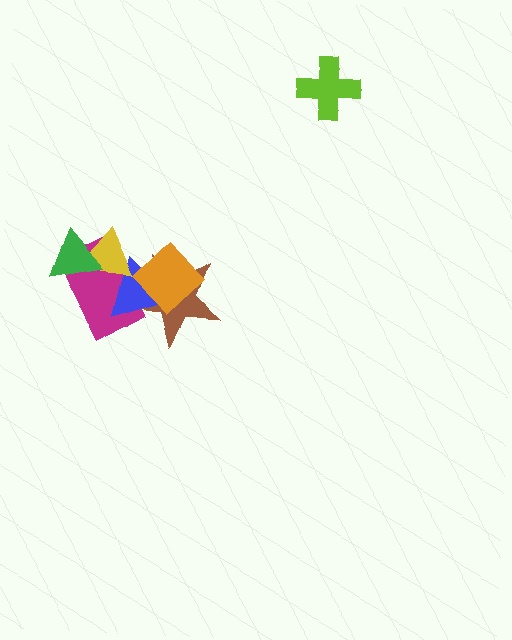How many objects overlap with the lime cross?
0 objects overlap with the lime cross.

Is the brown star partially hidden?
Yes, it is partially covered by another shape.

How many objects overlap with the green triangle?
2 objects overlap with the green triangle.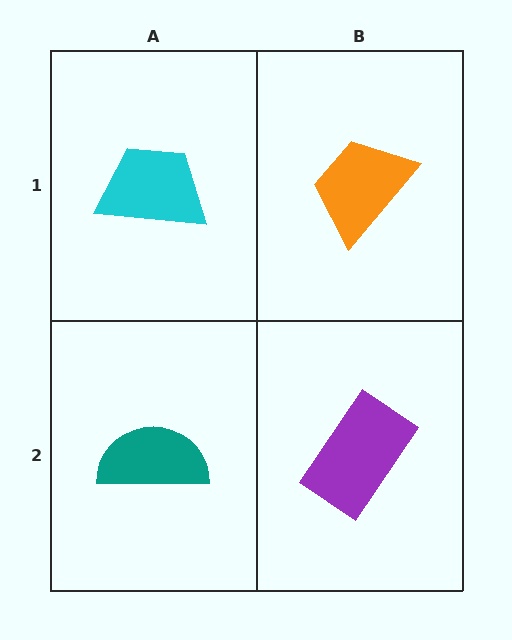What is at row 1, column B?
An orange trapezoid.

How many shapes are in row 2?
2 shapes.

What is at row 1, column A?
A cyan trapezoid.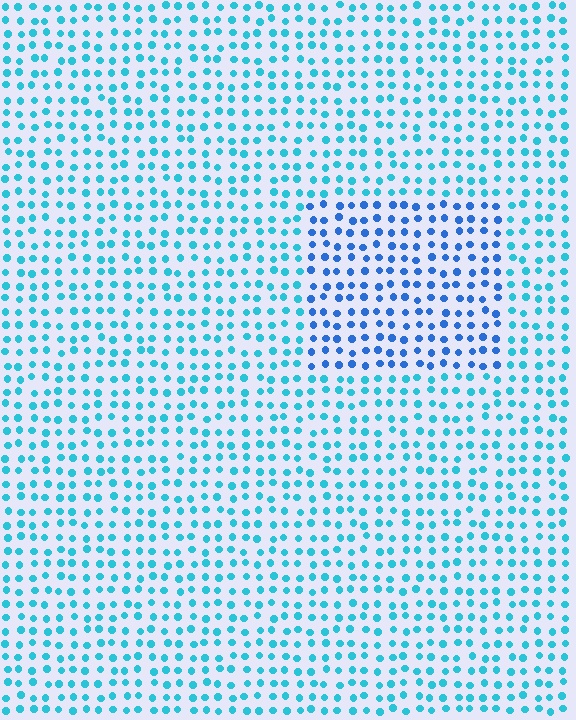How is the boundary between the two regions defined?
The boundary is defined purely by a slight shift in hue (about 30 degrees). Spacing, size, and orientation are identical on both sides.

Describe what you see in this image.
The image is filled with small cyan elements in a uniform arrangement. A rectangle-shaped region is visible where the elements are tinted to a slightly different hue, forming a subtle color boundary.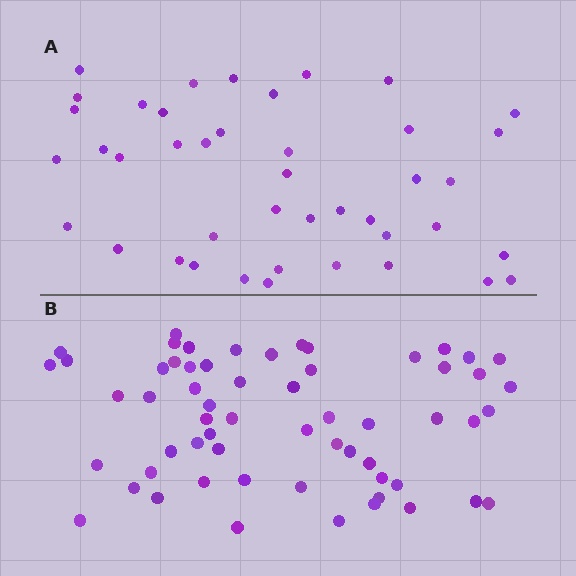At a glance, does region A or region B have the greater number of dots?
Region B (the bottom region) has more dots.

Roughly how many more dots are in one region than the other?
Region B has approximately 20 more dots than region A.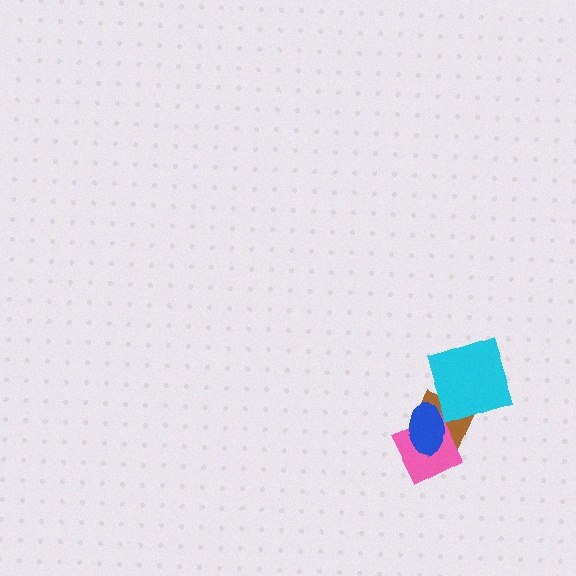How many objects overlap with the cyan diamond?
2 objects overlap with the cyan diamond.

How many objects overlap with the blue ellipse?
3 objects overlap with the blue ellipse.